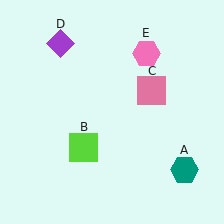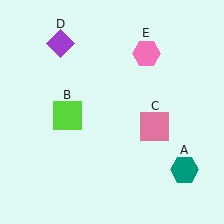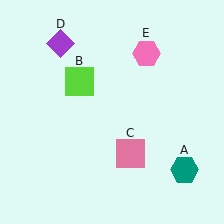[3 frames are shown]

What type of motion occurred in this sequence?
The lime square (object B), pink square (object C) rotated clockwise around the center of the scene.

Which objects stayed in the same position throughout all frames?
Teal hexagon (object A) and purple diamond (object D) and pink hexagon (object E) remained stationary.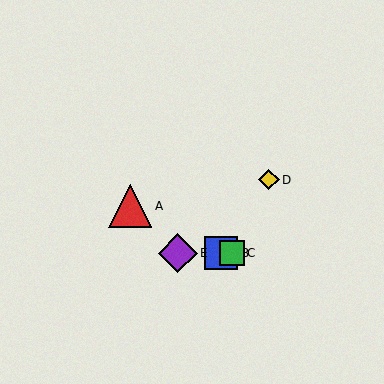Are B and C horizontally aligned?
Yes, both are at y≈253.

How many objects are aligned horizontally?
3 objects (B, C, E) are aligned horizontally.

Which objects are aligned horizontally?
Objects B, C, E are aligned horizontally.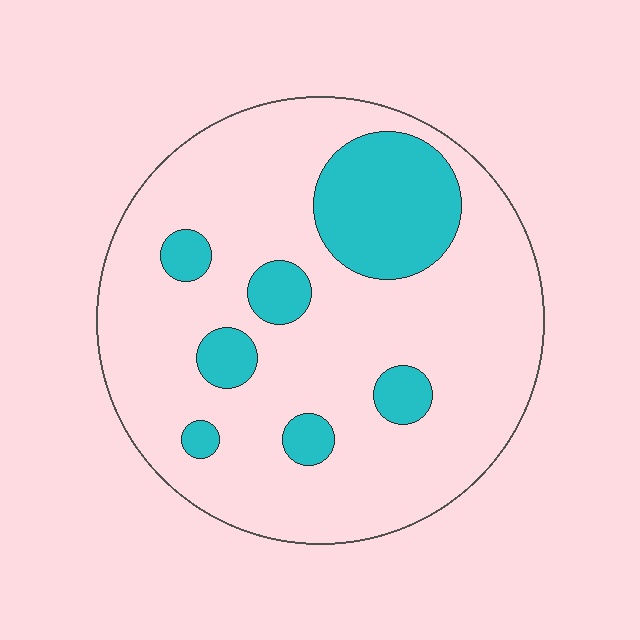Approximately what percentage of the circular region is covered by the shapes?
Approximately 20%.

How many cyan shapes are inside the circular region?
7.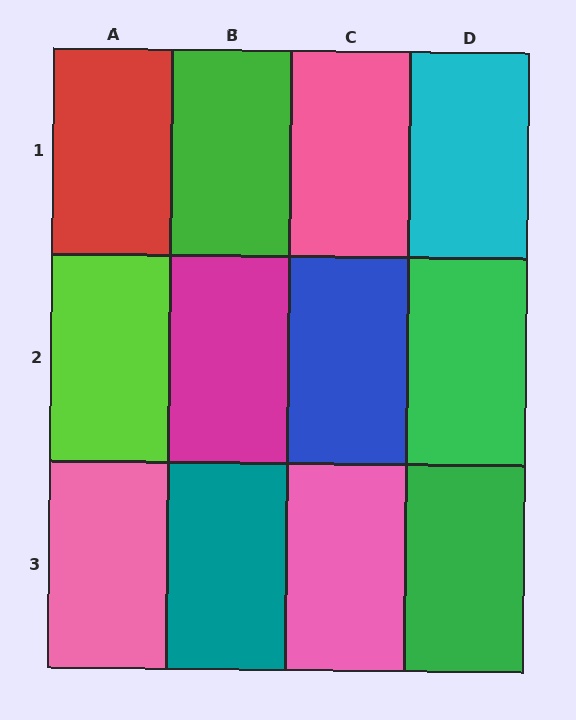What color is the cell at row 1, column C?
Pink.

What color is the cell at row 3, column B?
Teal.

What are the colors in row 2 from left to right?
Lime, magenta, blue, green.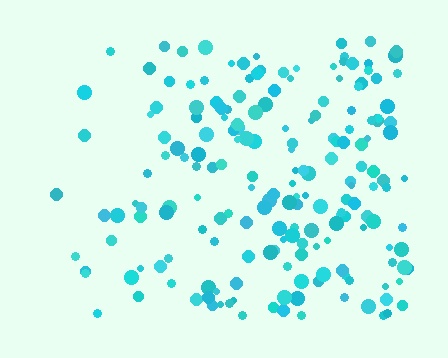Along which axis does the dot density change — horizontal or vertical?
Horizontal.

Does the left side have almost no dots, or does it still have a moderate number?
Still a moderate number, just noticeably fewer than the right.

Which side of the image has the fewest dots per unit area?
The left.